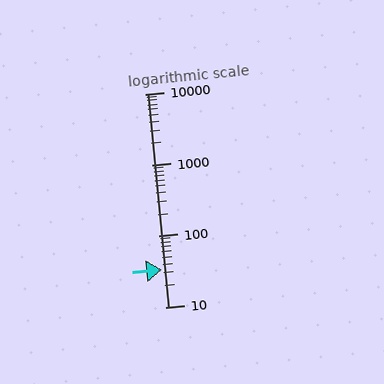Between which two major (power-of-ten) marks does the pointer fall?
The pointer is between 10 and 100.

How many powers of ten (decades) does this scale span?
The scale spans 3 decades, from 10 to 10000.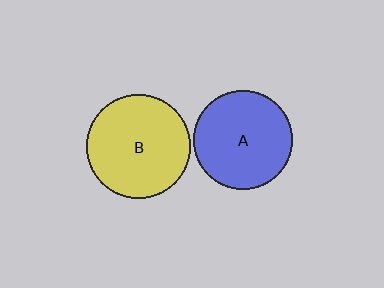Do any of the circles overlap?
No, none of the circles overlap.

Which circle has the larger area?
Circle B (yellow).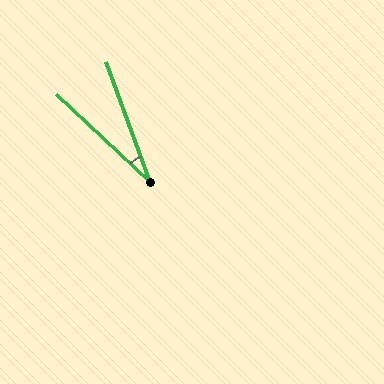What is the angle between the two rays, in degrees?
Approximately 27 degrees.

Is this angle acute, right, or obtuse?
It is acute.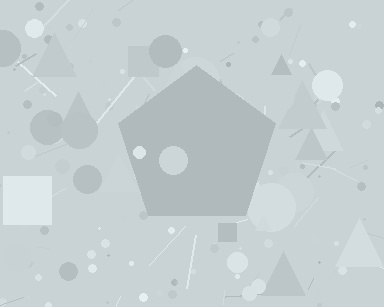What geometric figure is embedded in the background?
A pentagon is embedded in the background.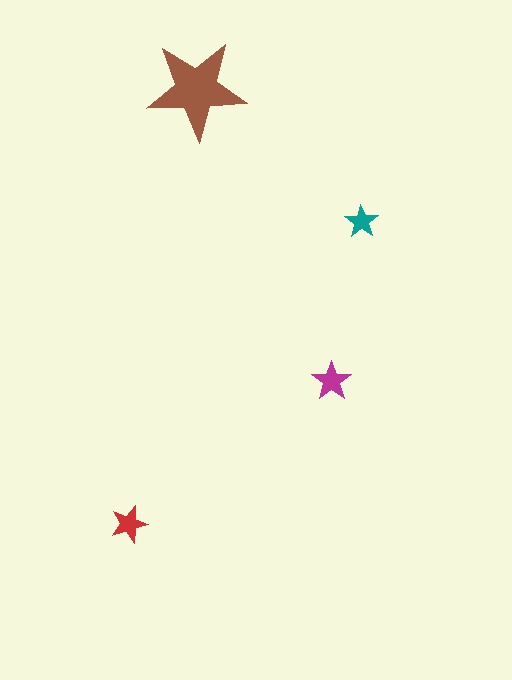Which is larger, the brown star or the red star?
The brown one.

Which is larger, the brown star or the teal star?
The brown one.